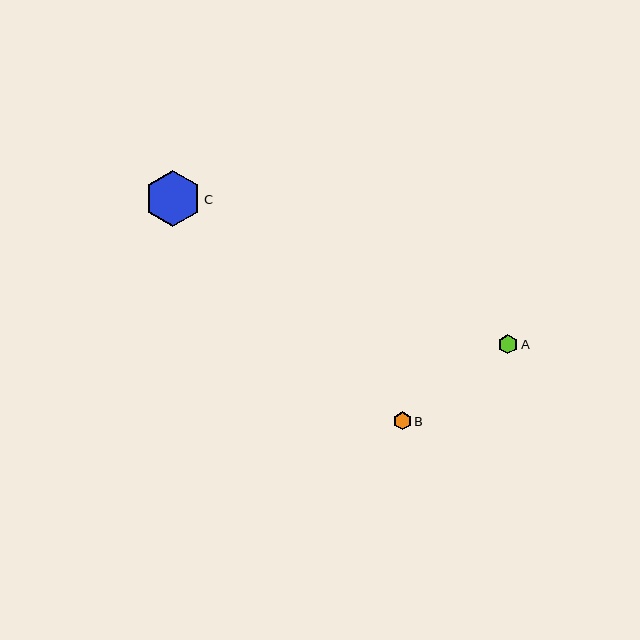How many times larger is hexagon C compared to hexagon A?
Hexagon C is approximately 2.9 times the size of hexagon A.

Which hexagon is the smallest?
Hexagon B is the smallest with a size of approximately 18 pixels.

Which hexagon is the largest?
Hexagon C is the largest with a size of approximately 56 pixels.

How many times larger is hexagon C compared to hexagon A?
Hexagon C is approximately 2.9 times the size of hexagon A.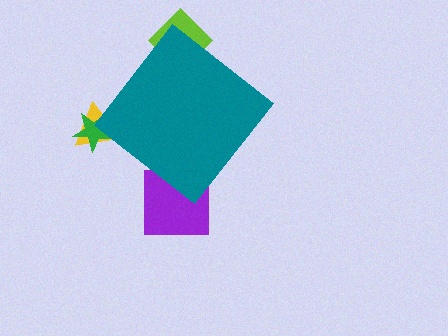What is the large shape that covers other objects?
A teal diamond.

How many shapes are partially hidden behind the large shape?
4 shapes are partially hidden.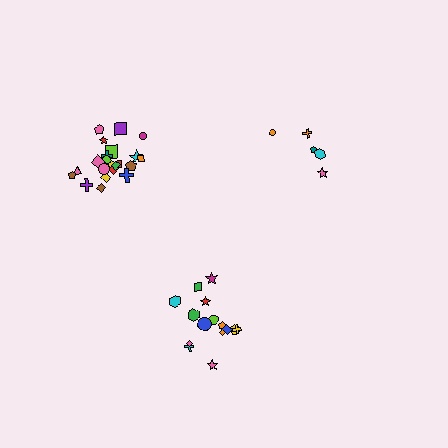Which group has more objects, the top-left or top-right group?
The top-left group.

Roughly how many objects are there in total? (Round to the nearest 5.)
Roughly 40 objects in total.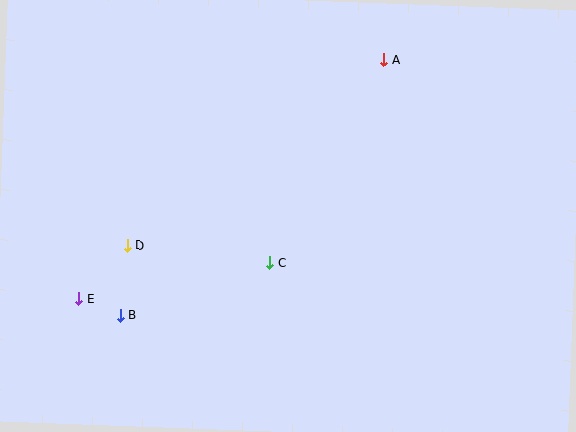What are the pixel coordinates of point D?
Point D is at (127, 245).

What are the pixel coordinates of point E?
Point E is at (79, 298).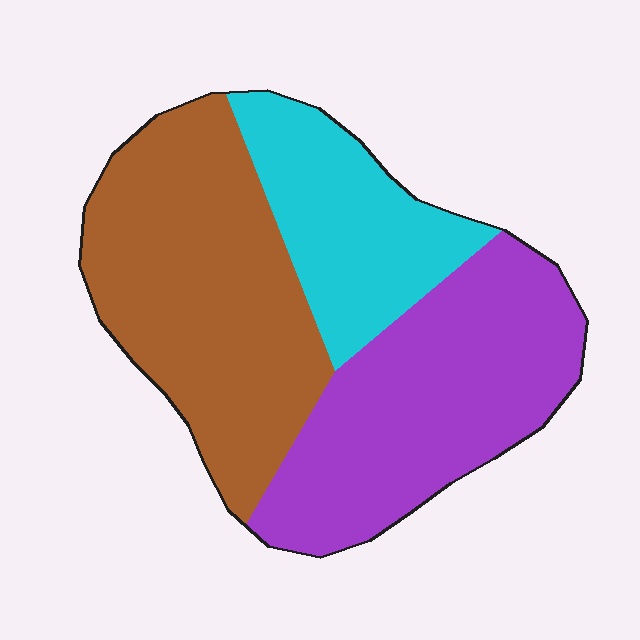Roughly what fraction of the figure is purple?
Purple takes up between a quarter and a half of the figure.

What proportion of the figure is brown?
Brown covers 41% of the figure.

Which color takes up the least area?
Cyan, at roughly 20%.